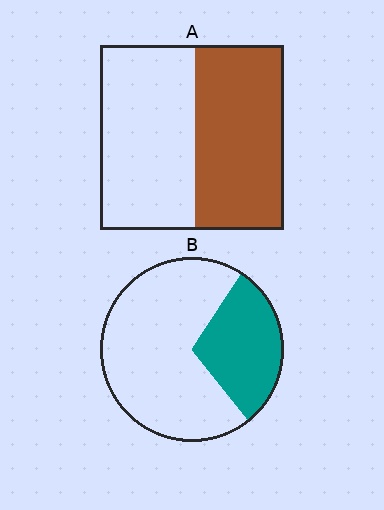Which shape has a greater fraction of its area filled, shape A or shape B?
Shape A.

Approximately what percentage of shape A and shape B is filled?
A is approximately 50% and B is approximately 30%.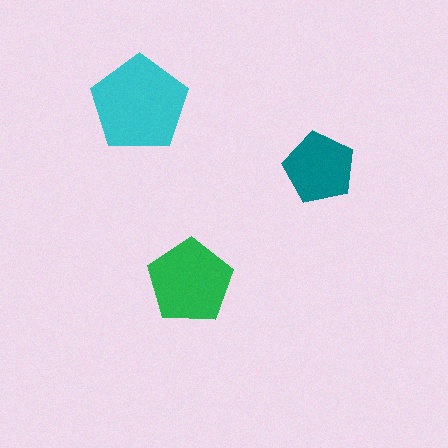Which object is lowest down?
The green pentagon is bottommost.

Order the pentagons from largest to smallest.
the cyan one, the green one, the teal one.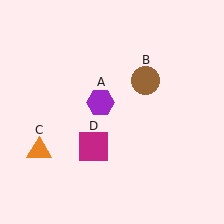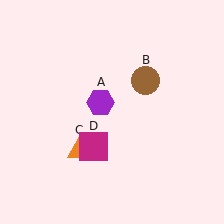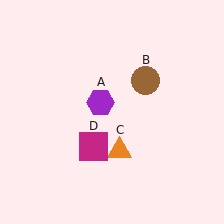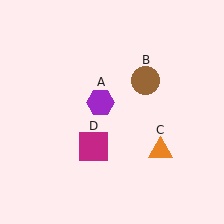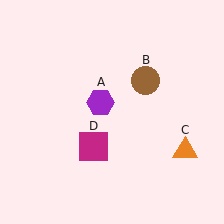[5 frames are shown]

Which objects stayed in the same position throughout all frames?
Purple hexagon (object A) and brown circle (object B) and magenta square (object D) remained stationary.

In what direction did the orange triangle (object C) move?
The orange triangle (object C) moved right.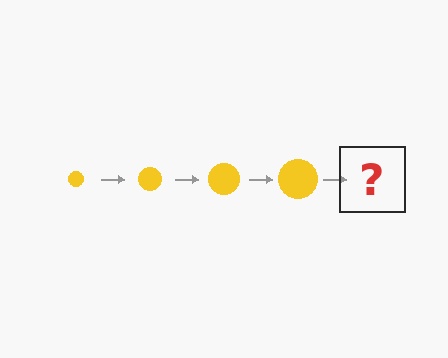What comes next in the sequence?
The next element should be a yellow circle, larger than the previous one.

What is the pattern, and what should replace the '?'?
The pattern is that the circle gets progressively larger each step. The '?' should be a yellow circle, larger than the previous one.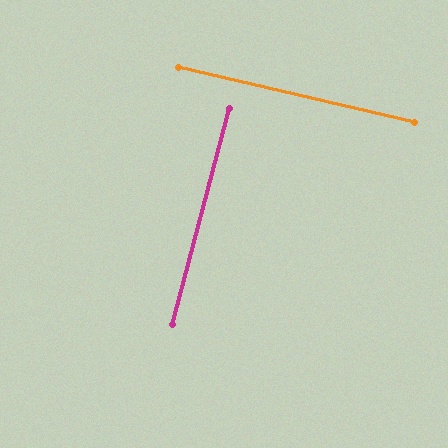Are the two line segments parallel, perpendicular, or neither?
Perpendicular — they meet at approximately 88°.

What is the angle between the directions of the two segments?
Approximately 88 degrees.